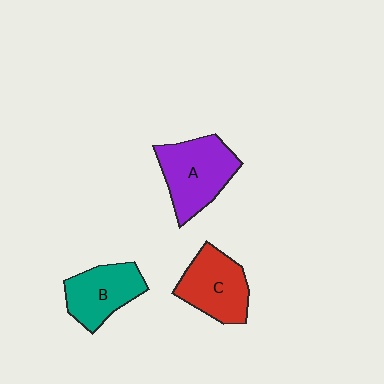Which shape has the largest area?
Shape A (purple).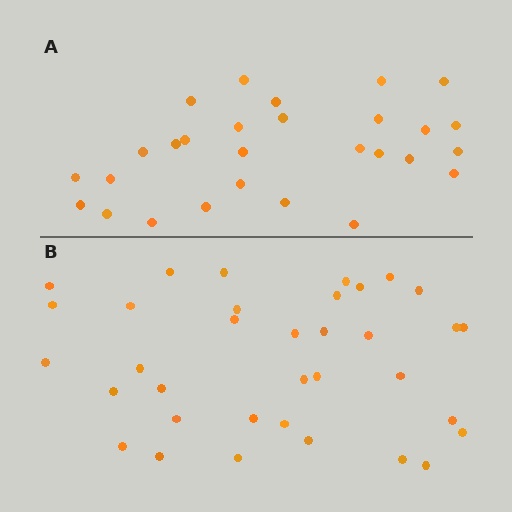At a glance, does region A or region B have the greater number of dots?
Region B (the bottom region) has more dots.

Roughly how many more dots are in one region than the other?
Region B has roughly 8 or so more dots than region A.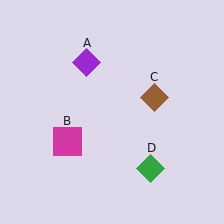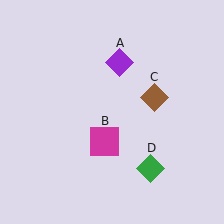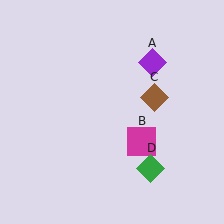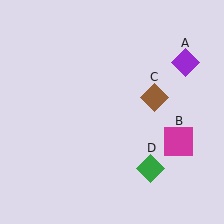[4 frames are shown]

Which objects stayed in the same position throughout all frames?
Brown diamond (object C) and green diamond (object D) remained stationary.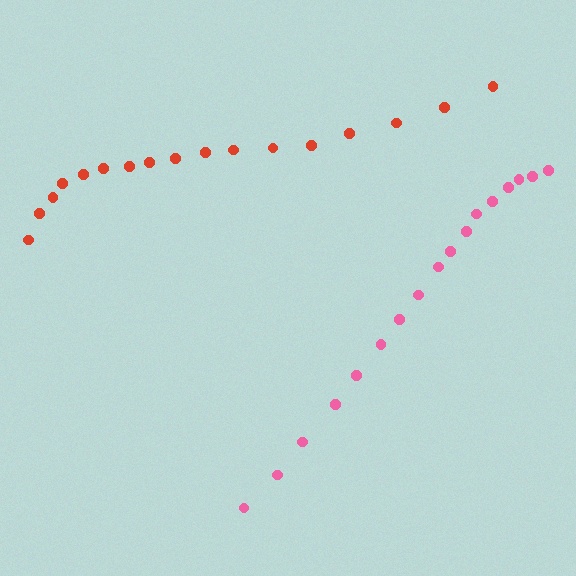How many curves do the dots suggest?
There are 2 distinct paths.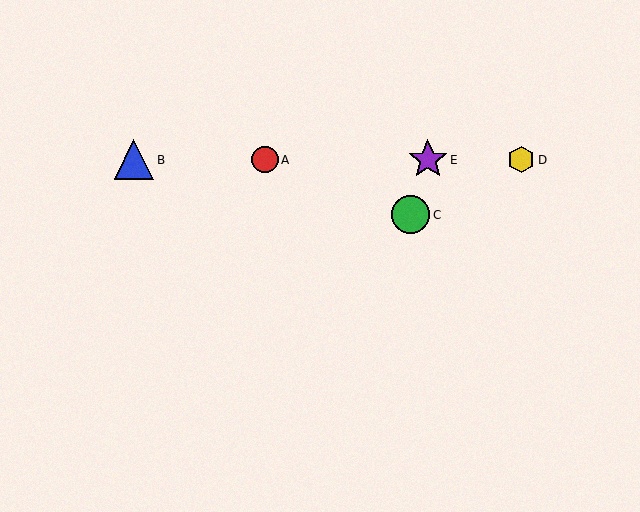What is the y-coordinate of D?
Object D is at y≈160.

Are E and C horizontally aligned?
No, E is at y≈160 and C is at y≈215.